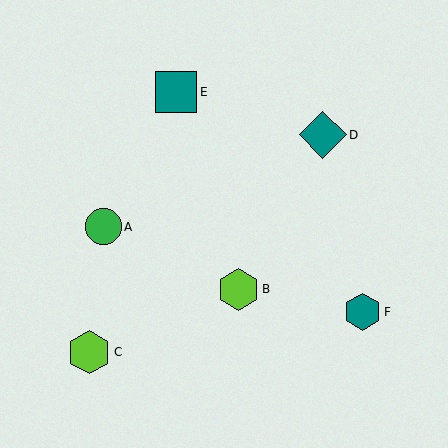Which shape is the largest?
The teal diamond (labeled D) is the largest.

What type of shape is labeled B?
Shape B is a lime hexagon.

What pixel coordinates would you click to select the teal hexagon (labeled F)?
Click at (362, 312) to select the teal hexagon F.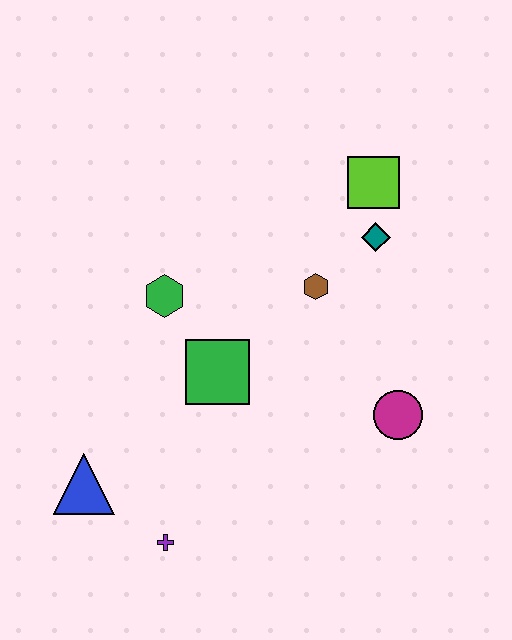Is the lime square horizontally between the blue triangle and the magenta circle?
Yes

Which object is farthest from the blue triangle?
The lime square is farthest from the blue triangle.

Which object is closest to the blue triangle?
The purple cross is closest to the blue triangle.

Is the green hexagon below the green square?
No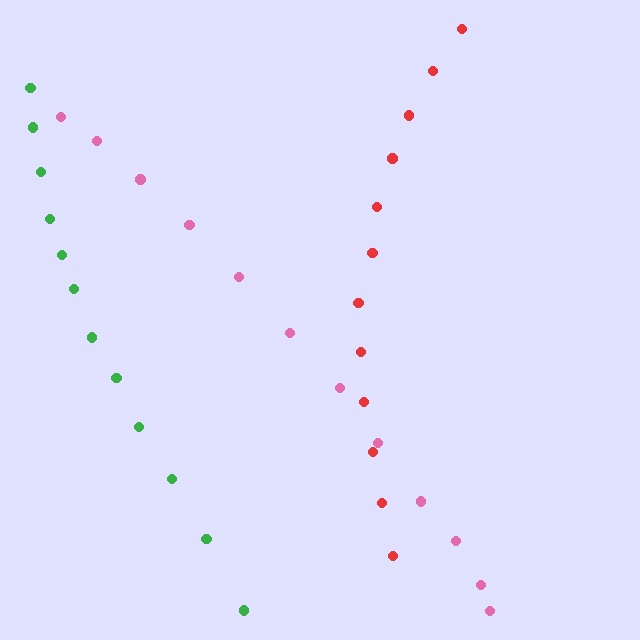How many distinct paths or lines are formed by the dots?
There are 3 distinct paths.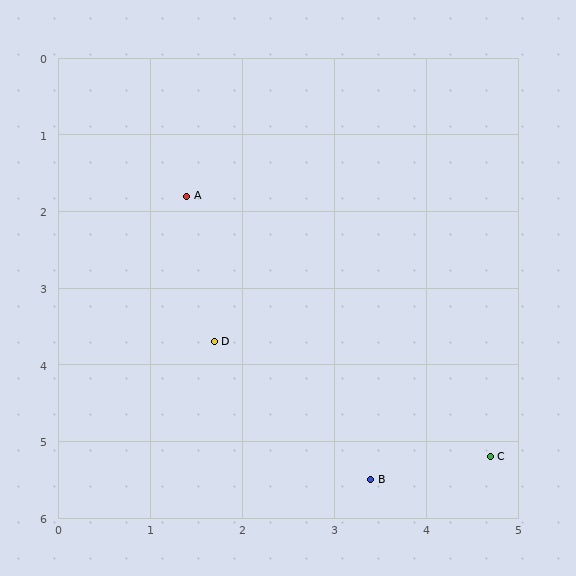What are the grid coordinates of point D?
Point D is at approximately (1.7, 3.7).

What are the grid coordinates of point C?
Point C is at approximately (4.7, 5.2).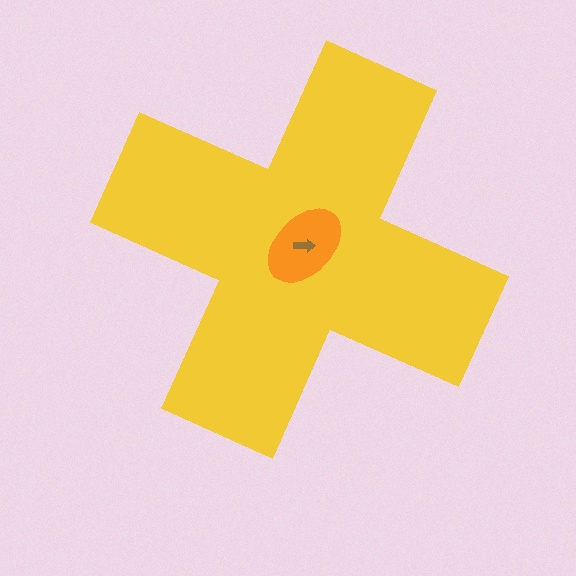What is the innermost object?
The brown arrow.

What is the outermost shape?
The yellow cross.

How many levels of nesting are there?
3.